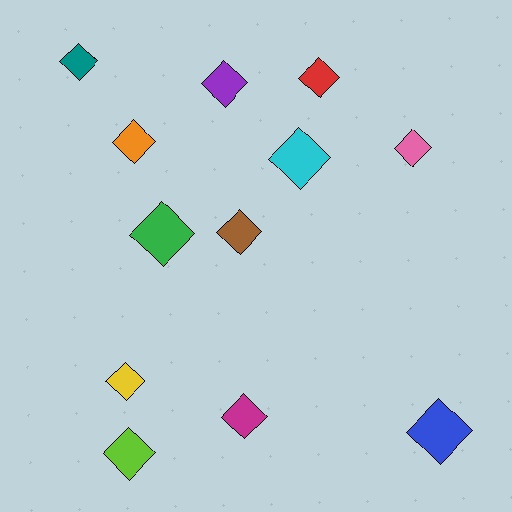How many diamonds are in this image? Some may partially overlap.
There are 12 diamonds.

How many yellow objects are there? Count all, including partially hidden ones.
There is 1 yellow object.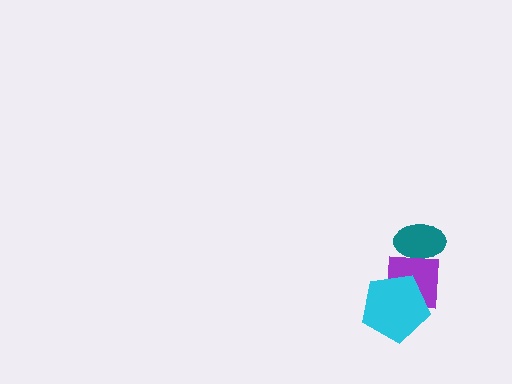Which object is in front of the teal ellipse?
The purple square is in front of the teal ellipse.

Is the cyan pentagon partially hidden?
No, no other shape covers it.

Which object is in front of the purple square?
The cyan pentagon is in front of the purple square.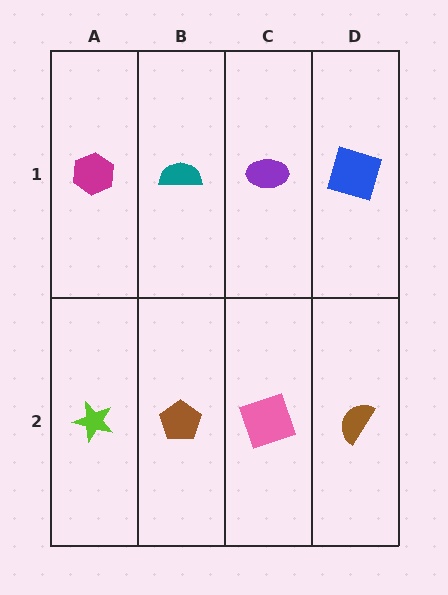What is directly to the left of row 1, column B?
A magenta hexagon.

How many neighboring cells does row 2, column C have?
3.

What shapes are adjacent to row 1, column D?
A brown semicircle (row 2, column D), a purple ellipse (row 1, column C).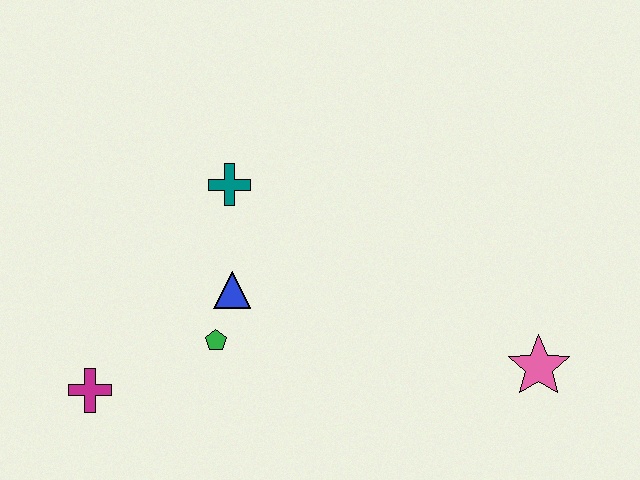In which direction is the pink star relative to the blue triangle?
The pink star is to the right of the blue triangle.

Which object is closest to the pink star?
The blue triangle is closest to the pink star.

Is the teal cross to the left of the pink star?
Yes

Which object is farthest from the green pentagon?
The pink star is farthest from the green pentagon.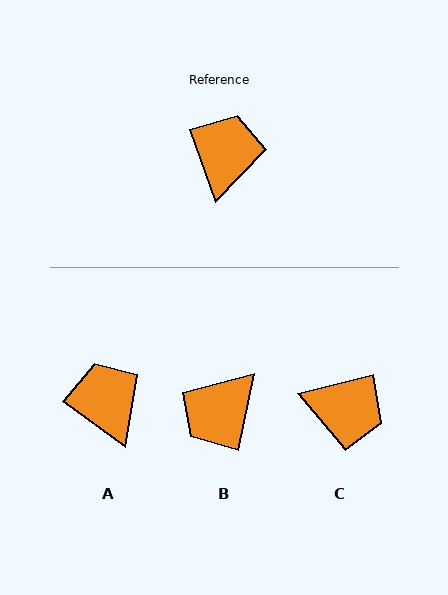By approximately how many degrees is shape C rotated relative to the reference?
Approximately 96 degrees clockwise.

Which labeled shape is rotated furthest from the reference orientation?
B, about 149 degrees away.